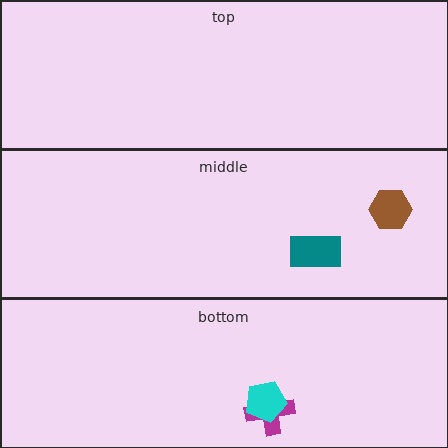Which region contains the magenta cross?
The bottom region.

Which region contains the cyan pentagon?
The bottom region.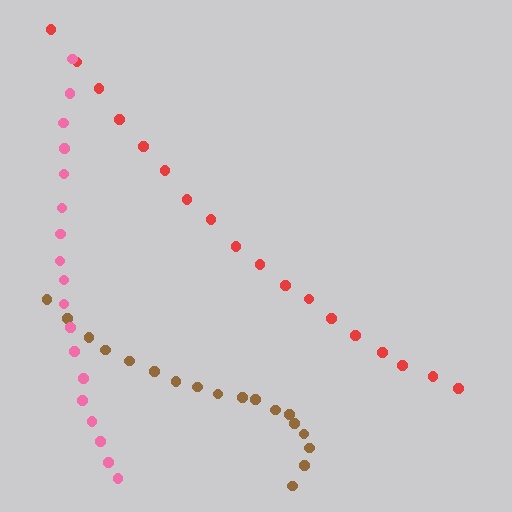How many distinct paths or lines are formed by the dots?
There are 3 distinct paths.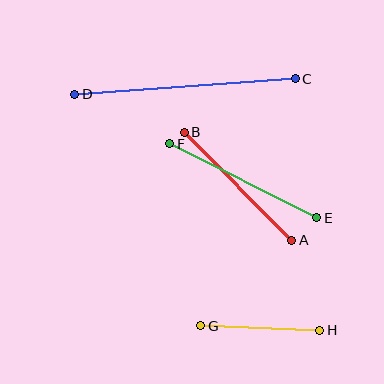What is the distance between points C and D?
The distance is approximately 221 pixels.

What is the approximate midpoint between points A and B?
The midpoint is at approximately (238, 186) pixels.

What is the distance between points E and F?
The distance is approximately 165 pixels.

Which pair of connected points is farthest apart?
Points C and D are farthest apart.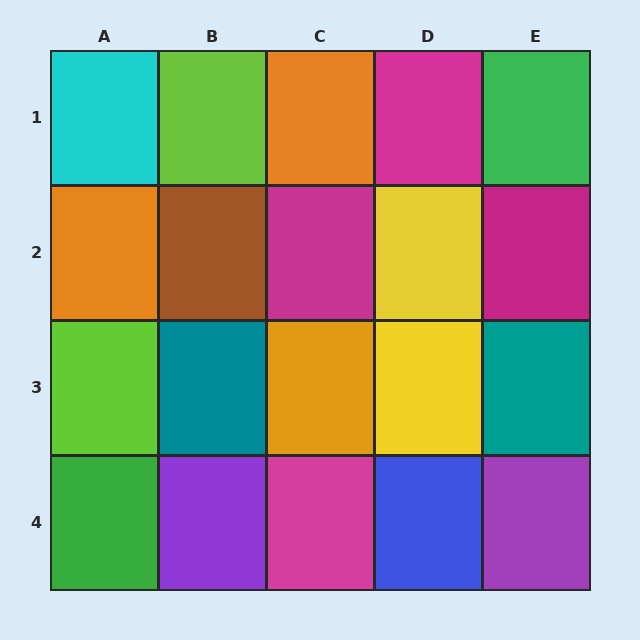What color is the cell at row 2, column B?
Brown.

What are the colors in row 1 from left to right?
Cyan, lime, orange, magenta, green.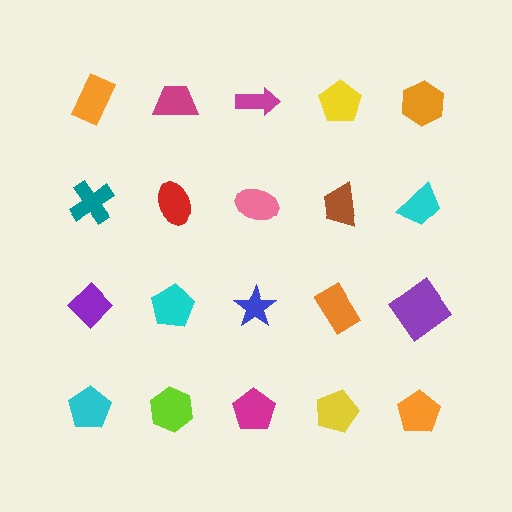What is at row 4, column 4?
A yellow pentagon.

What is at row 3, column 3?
A blue star.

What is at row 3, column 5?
A purple diamond.